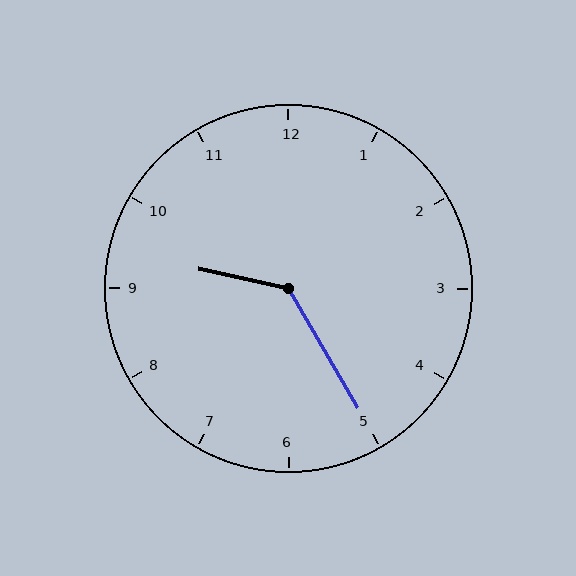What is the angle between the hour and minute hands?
Approximately 132 degrees.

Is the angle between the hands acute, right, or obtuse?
It is obtuse.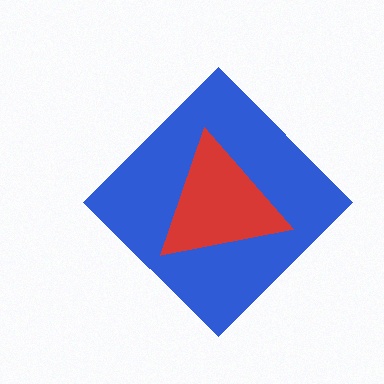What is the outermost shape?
The blue diamond.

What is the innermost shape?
The red triangle.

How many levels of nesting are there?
2.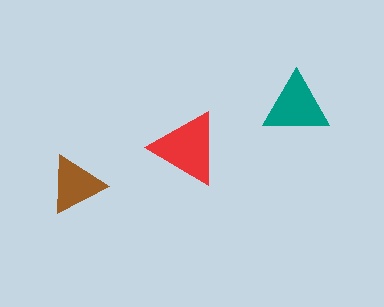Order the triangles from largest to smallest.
the red one, the teal one, the brown one.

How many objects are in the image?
There are 3 objects in the image.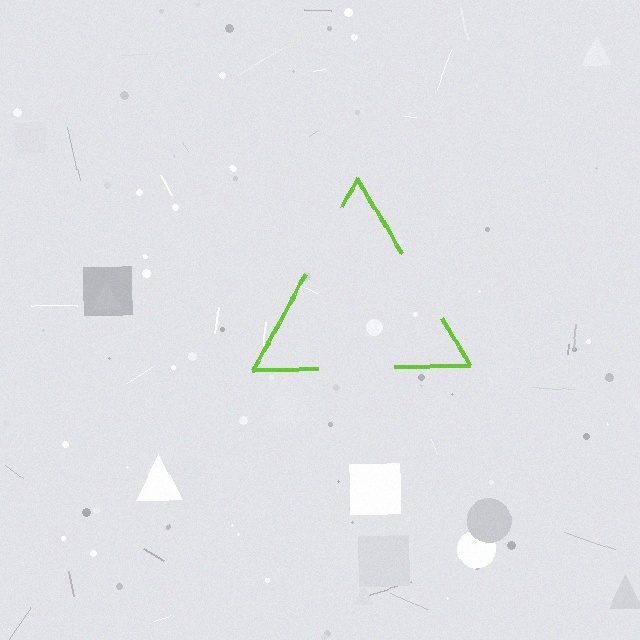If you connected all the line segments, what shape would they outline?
They would outline a triangle.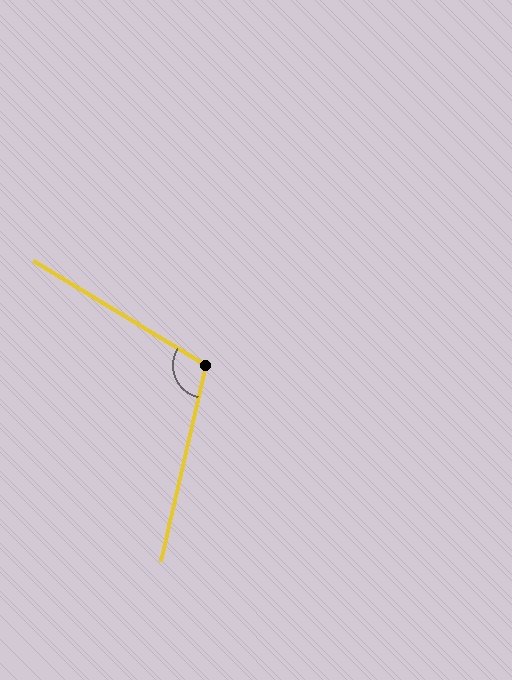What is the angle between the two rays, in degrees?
Approximately 108 degrees.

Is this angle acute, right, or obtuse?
It is obtuse.